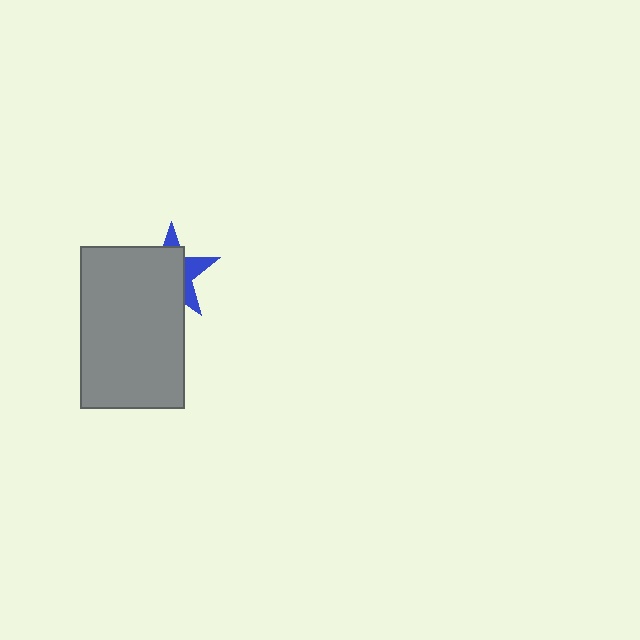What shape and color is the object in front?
The object in front is a gray rectangle.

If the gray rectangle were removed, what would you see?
You would see the complete blue star.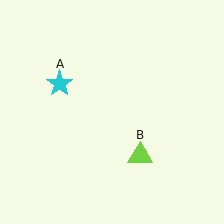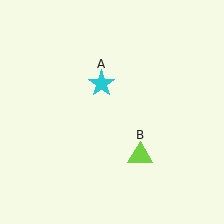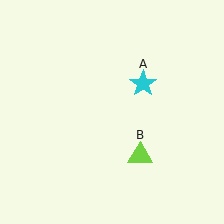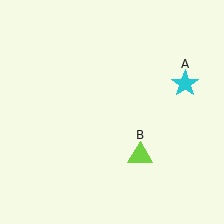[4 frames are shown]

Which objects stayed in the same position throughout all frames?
Lime triangle (object B) remained stationary.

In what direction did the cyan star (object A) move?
The cyan star (object A) moved right.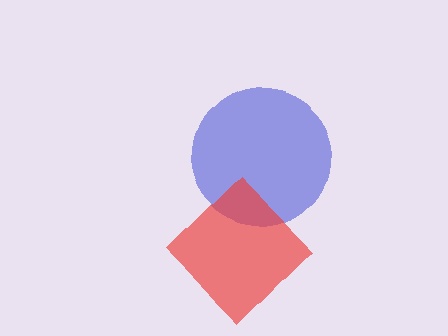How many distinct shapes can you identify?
There are 2 distinct shapes: a blue circle, a red diamond.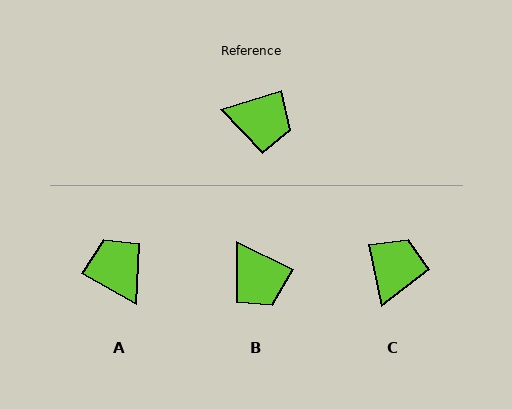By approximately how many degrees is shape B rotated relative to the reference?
Approximately 43 degrees clockwise.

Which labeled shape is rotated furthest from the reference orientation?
A, about 134 degrees away.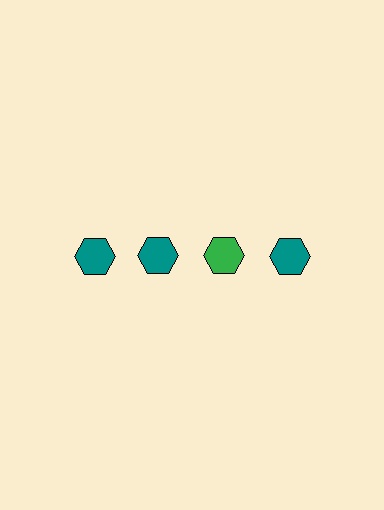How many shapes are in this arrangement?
There are 4 shapes arranged in a grid pattern.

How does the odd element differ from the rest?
It has a different color: green instead of teal.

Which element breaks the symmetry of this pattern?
The green hexagon in the top row, center column breaks the symmetry. All other shapes are teal hexagons.